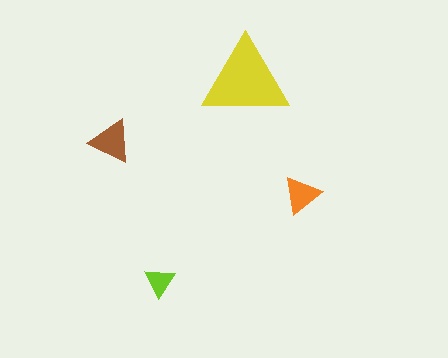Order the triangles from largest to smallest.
the yellow one, the brown one, the orange one, the lime one.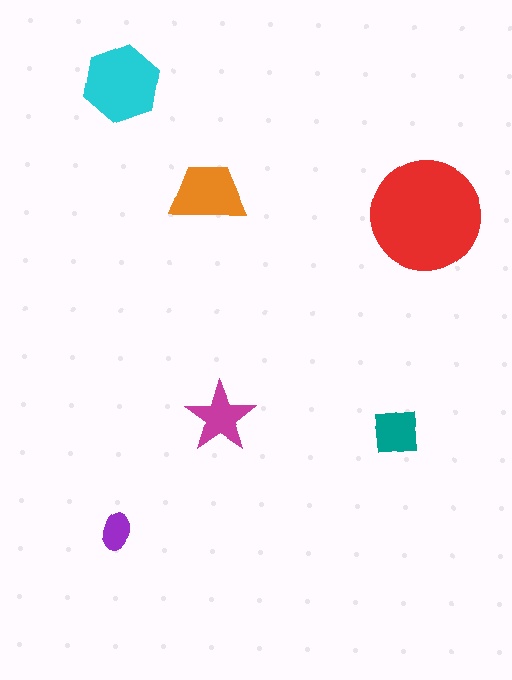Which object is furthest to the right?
The red circle is rightmost.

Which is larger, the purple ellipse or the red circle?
The red circle.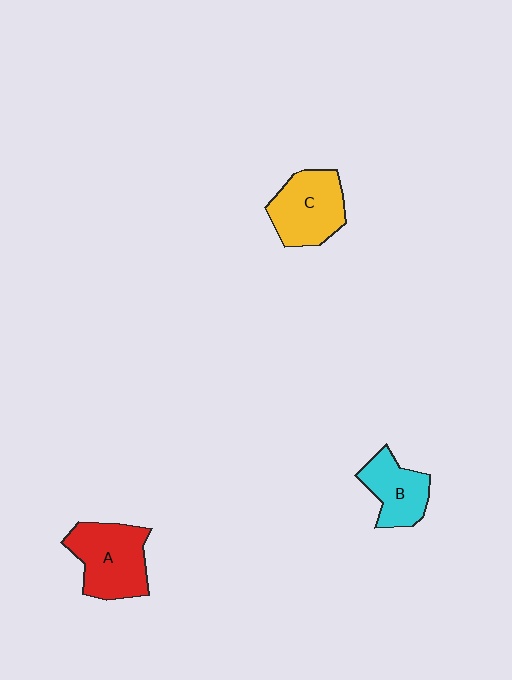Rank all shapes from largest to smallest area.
From largest to smallest: A (red), C (yellow), B (cyan).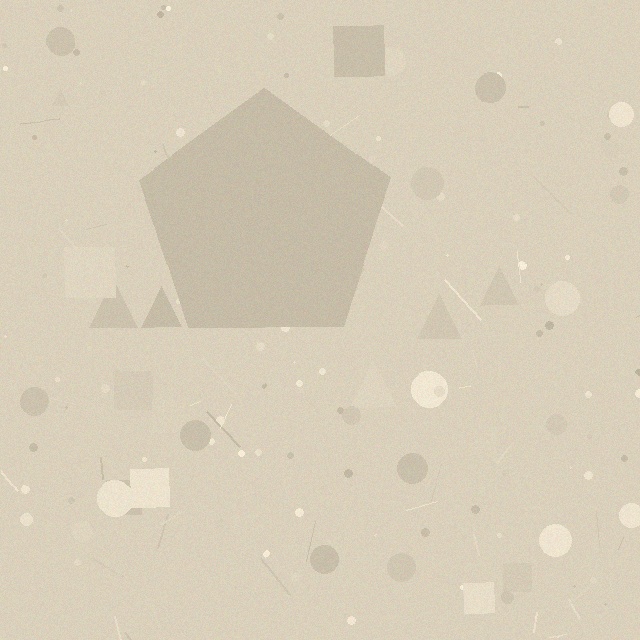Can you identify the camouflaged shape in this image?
The camouflaged shape is a pentagon.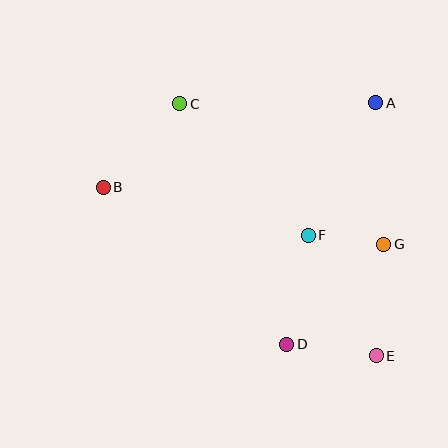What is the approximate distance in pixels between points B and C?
The distance between B and C is approximately 114 pixels.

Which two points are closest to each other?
Points F and G are closest to each other.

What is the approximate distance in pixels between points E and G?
The distance between E and G is approximately 111 pixels.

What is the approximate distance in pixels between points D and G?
The distance between D and G is approximately 139 pixels.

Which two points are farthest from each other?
Points B and E are farthest from each other.